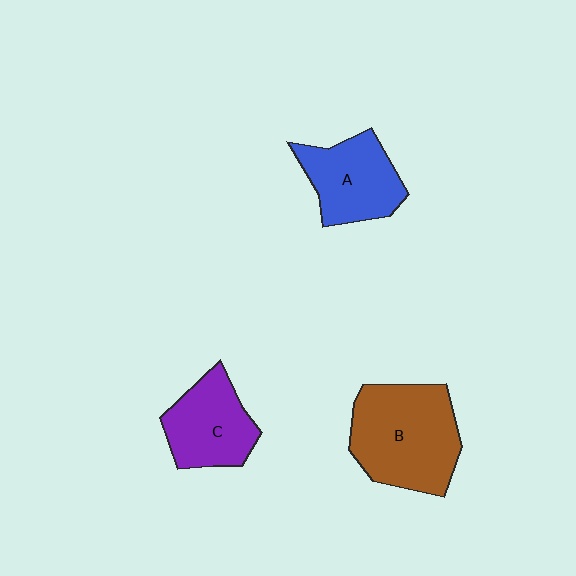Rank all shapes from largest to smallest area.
From largest to smallest: B (brown), A (blue), C (purple).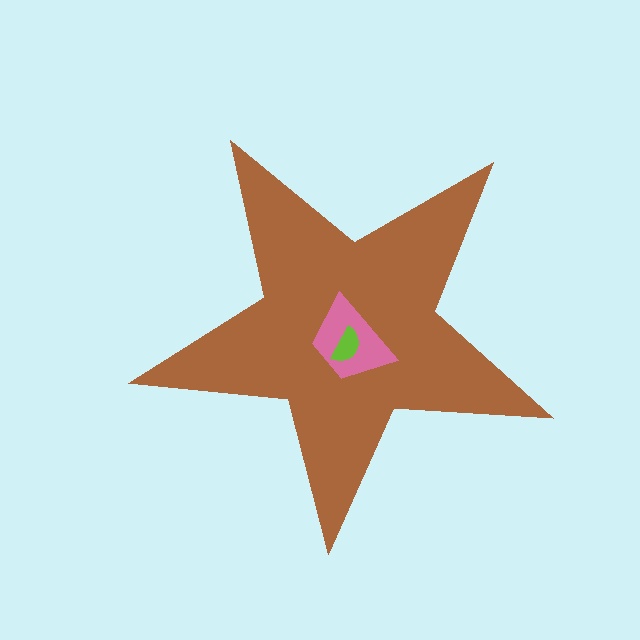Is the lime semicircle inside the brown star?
Yes.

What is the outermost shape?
The brown star.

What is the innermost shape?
The lime semicircle.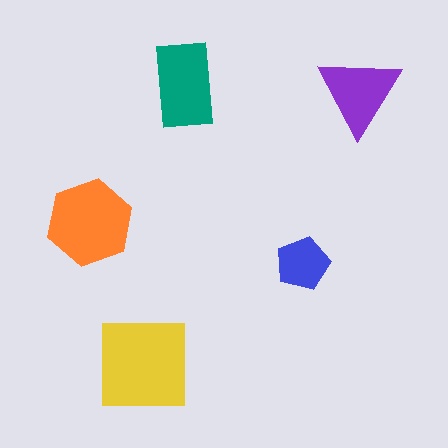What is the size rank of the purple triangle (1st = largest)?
4th.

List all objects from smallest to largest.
The blue pentagon, the purple triangle, the teal rectangle, the orange hexagon, the yellow square.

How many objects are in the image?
There are 5 objects in the image.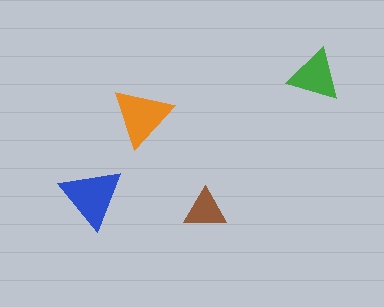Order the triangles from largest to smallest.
the blue one, the orange one, the green one, the brown one.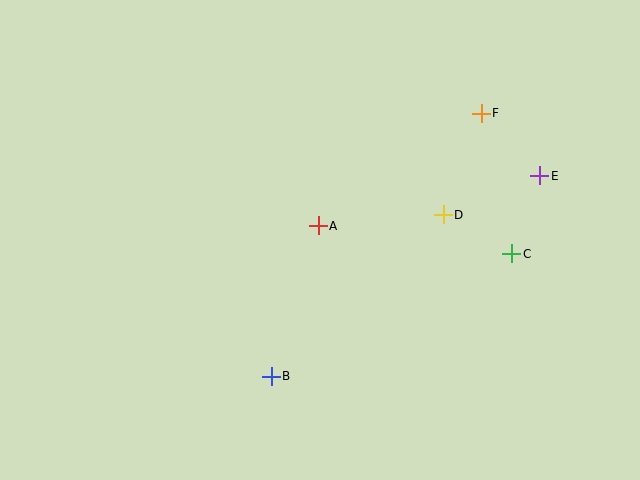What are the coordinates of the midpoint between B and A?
The midpoint between B and A is at (295, 301).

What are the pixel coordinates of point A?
Point A is at (318, 226).